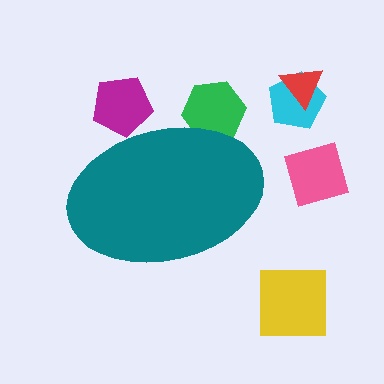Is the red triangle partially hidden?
No, the red triangle is fully visible.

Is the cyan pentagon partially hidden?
No, the cyan pentagon is fully visible.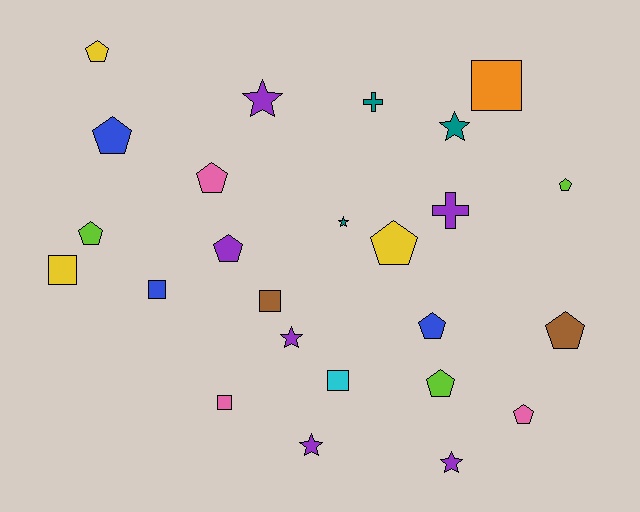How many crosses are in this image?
There are 2 crosses.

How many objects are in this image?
There are 25 objects.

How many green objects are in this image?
There are no green objects.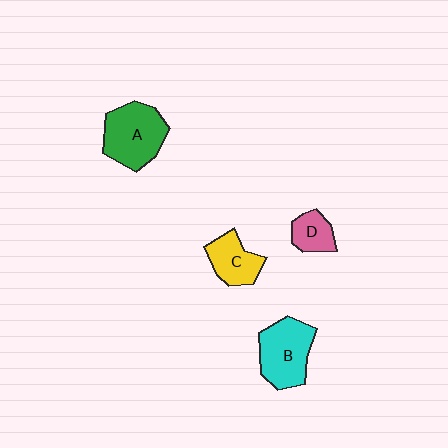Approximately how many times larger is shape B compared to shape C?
Approximately 1.5 times.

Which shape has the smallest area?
Shape D (pink).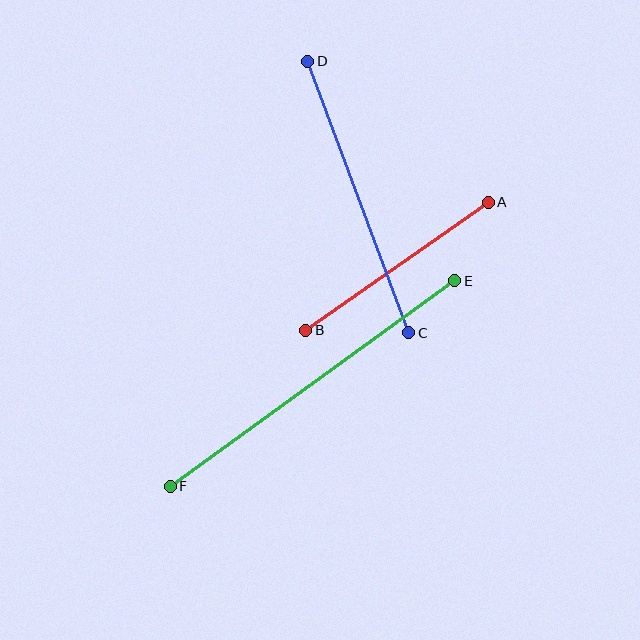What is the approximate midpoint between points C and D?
The midpoint is at approximately (358, 197) pixels.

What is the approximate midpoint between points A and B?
The midpoint is at approximately (397, 266) pixels.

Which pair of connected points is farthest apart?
Points E and F are farthest apart.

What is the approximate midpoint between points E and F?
The midpoint is at approximately (312, 383) pixels.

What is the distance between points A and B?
The distance is approximately 223 pixels.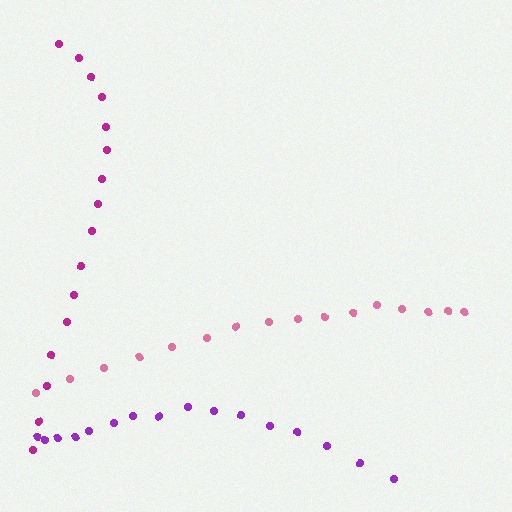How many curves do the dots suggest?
There are 3 distinct paths.